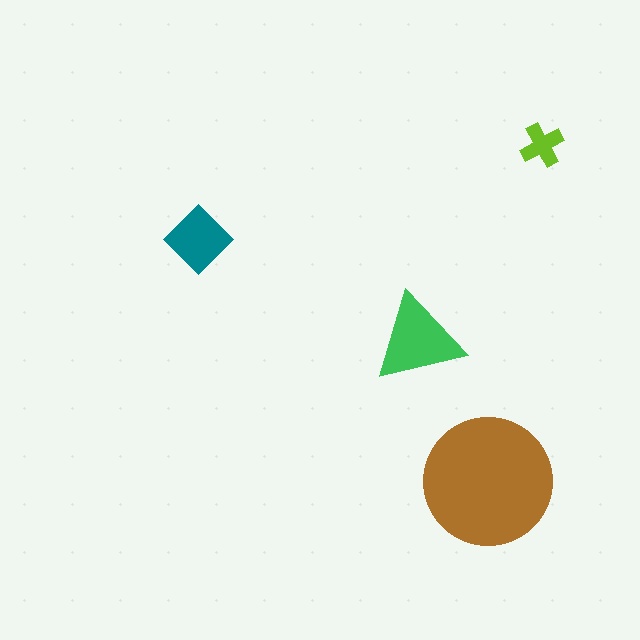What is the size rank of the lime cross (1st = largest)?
4th.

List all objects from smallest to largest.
The lime cross, the teal diamond, the green triangle, the brown circle.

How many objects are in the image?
There are 4 objects in the image.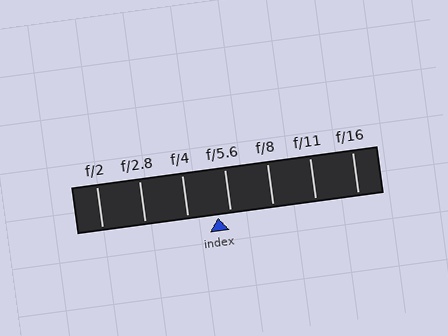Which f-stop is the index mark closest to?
The index mark is closest to f/5.6.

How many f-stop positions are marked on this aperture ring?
There are 7 f-stop positions marked.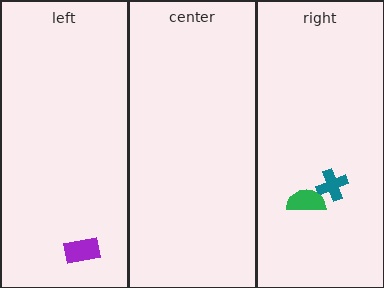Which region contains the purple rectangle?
The left region.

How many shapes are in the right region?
2.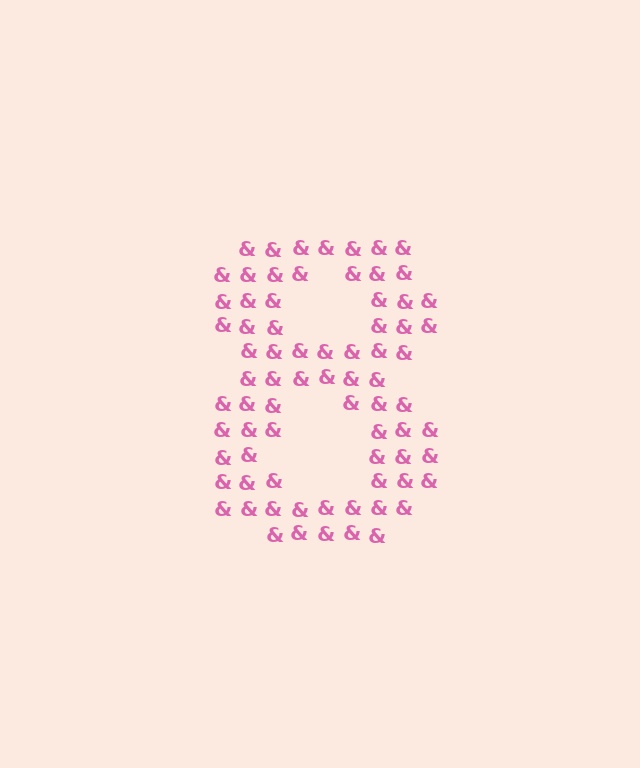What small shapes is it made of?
It is made of small ampersands.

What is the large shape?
The large shape is the digit 8.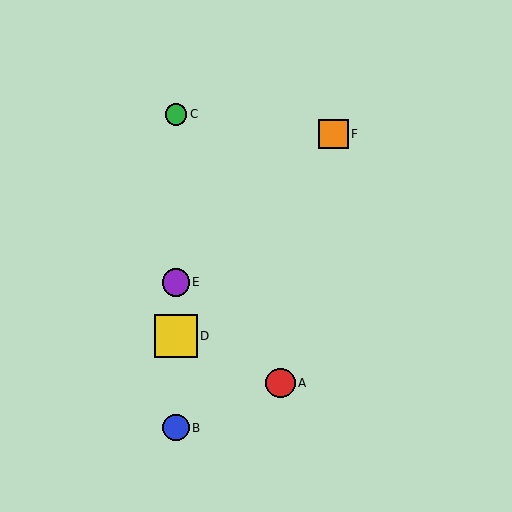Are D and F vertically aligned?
No, D is at x≈176 and F is at x≈334.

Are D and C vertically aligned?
Yes, both are at x≈176.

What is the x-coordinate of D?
Object D is at x≈176.